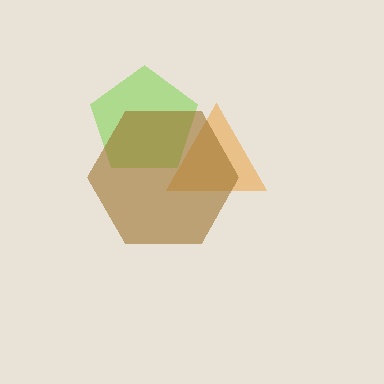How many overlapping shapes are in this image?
There are 3 overlapping shapes in the image.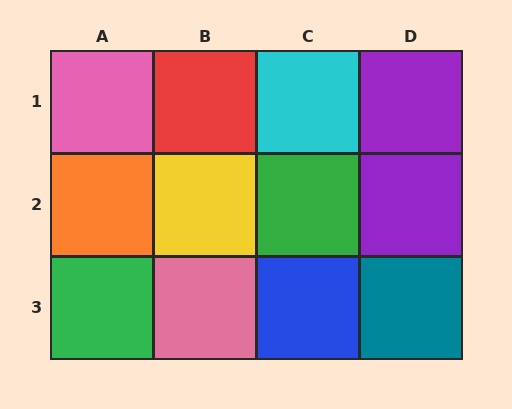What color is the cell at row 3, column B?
Pink.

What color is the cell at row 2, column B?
Yellow.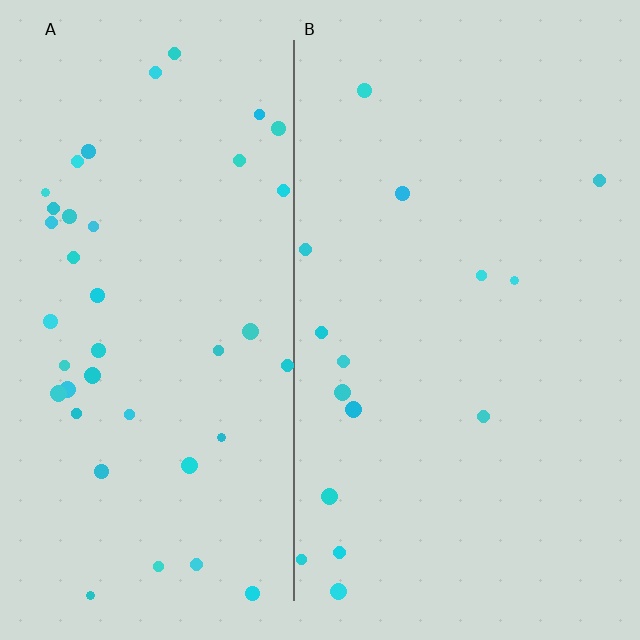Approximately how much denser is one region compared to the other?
Approximately 2.7× — region A over region B.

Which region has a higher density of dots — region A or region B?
A (the left).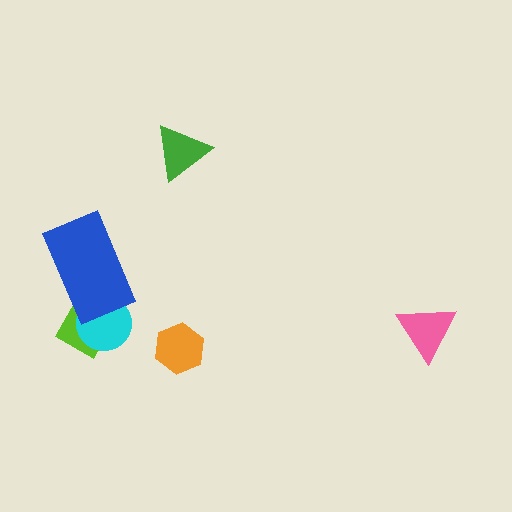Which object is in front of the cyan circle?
The blue rectangle is in front of the cyan circle.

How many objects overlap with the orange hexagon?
0 objects overlap with the orange hexagon.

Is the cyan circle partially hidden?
Yes, it is partially covered by another shape.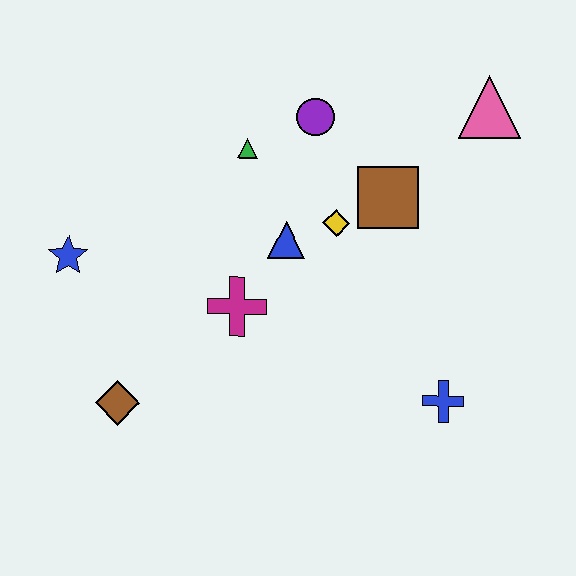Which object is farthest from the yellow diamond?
The brown diamond is farthest from the yellow diamond.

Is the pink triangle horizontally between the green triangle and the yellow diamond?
No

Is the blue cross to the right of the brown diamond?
Yes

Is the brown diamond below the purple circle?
Yes